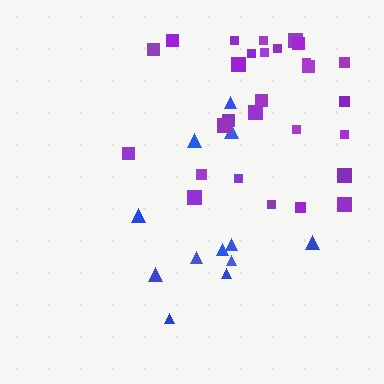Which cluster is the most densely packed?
Purple.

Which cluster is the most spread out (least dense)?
Blue.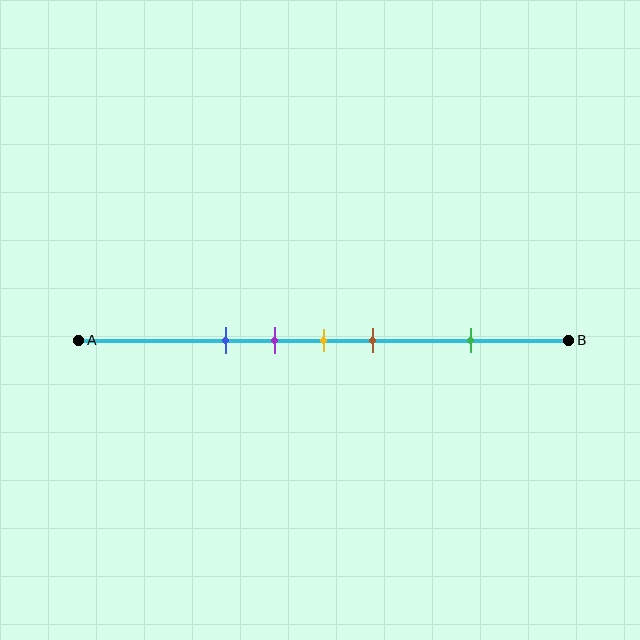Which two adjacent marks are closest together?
The purple and yellow marks are the closest adjacent pair.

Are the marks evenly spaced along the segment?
No, the marks are not evenly spaced.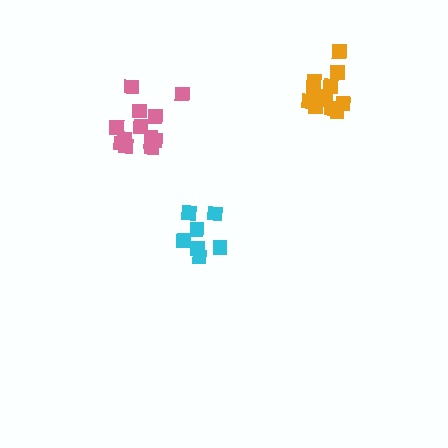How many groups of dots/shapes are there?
There are 3 groups.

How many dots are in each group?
Group 1: 13 dots, Group 2: 12 dots, Group 3: 7 dots (32 total).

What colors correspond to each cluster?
The clusters are colored: pink, orange, cyan.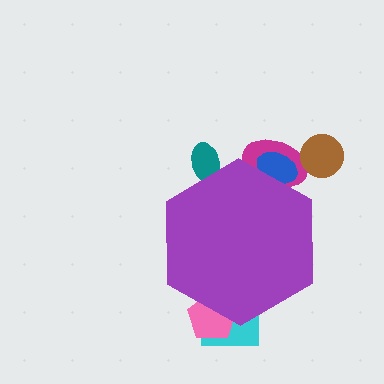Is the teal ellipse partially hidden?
Yes, the teal ellipse is partially hidden behind the purple hexagon.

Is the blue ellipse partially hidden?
Yes, the blue ellipse is partially hidden behind the purple hexagon.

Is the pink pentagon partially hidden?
Yes, the pink pentagon is partially hidden behind the purple hexagon.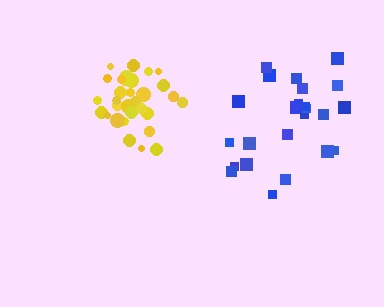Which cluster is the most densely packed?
Yellow.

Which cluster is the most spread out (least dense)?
Blue.